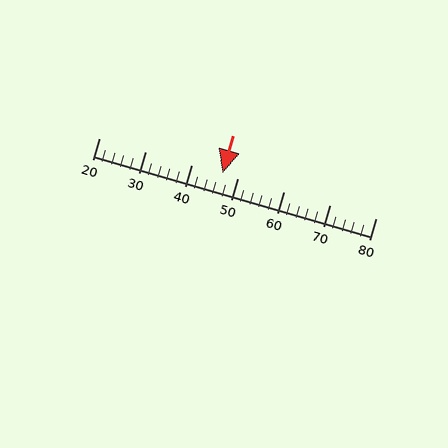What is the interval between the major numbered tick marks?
The major tick marks are spaced 10 units apart.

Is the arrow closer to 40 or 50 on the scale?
The arrow is closer to 50.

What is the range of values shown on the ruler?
The ruler shows values from 20 to 80.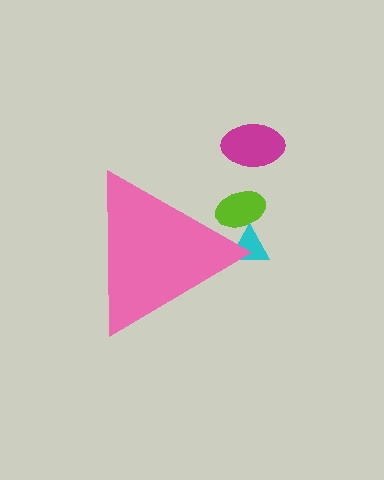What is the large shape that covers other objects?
A pink triangle.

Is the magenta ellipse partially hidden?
No, the magenta ellipse is fully visible.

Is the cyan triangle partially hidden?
Yes, the cyan triangle is partially hidden behind the pink triangle.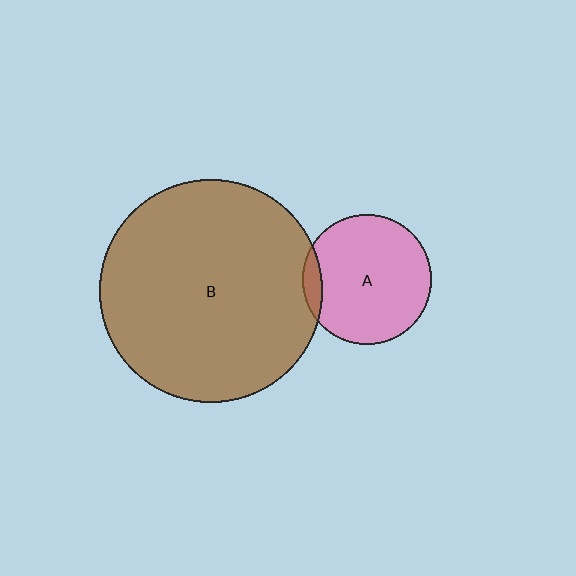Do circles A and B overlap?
Yes.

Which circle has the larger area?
Circle B (brown).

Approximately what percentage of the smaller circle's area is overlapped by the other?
Approximately 10%.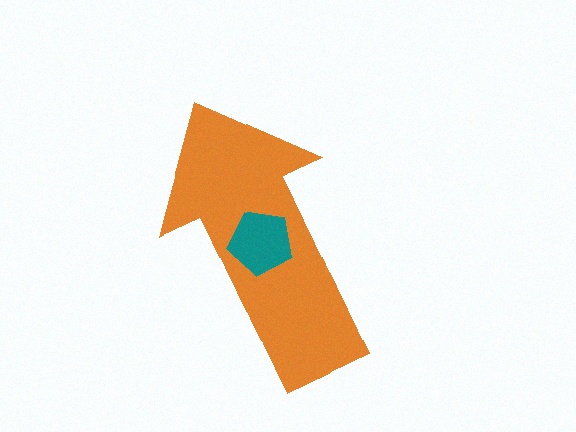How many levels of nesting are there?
2.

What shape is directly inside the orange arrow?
The teal pentagon.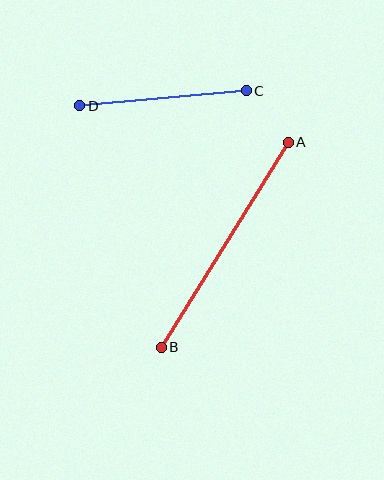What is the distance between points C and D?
The distance is approximately 167 pixels.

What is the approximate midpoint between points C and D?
The midpoint is at approximately (163, 98) pixels.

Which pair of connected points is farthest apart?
Points A and B are farthest apart.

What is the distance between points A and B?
The distance is approximately 241 pixels.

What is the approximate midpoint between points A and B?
The midpoint is at approximately (225, 245) pixels.